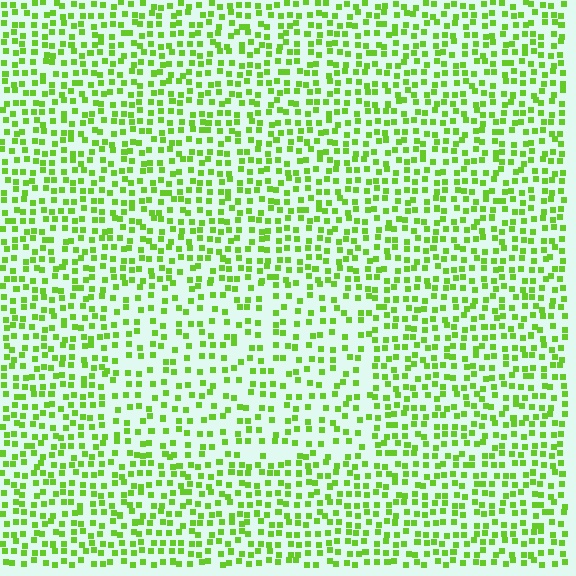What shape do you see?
I see a rectangle.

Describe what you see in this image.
The image contains small lime elements arranged at two different densities. A rectangle-shaped region is visible where the elements are less densely packed than the surrounding area.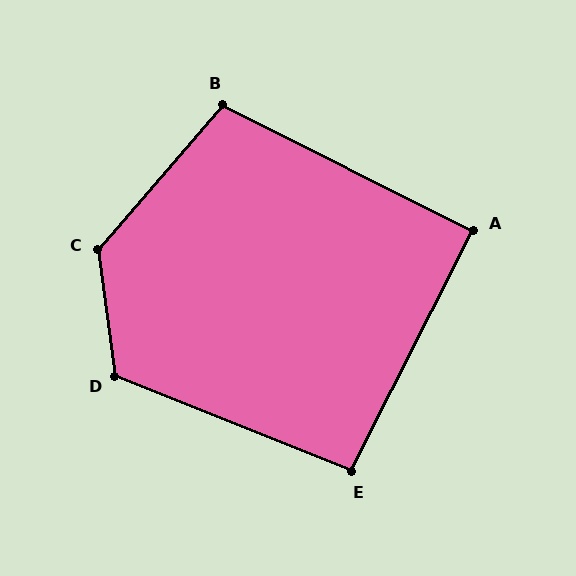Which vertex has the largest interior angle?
C, at approximately 131 degrees.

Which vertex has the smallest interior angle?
A, at approximately 90 degrees.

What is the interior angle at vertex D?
Approximately 120 degrees (obtuse).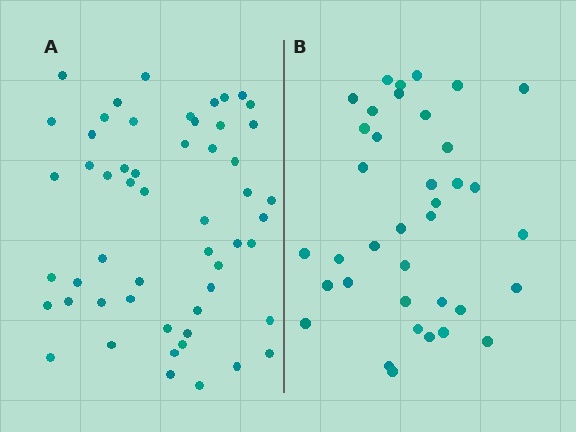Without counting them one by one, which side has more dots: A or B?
Region A (the left region) has more dots.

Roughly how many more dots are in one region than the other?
Region A has approximately 15 more dots than region B.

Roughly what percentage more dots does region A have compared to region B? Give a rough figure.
About 45% more.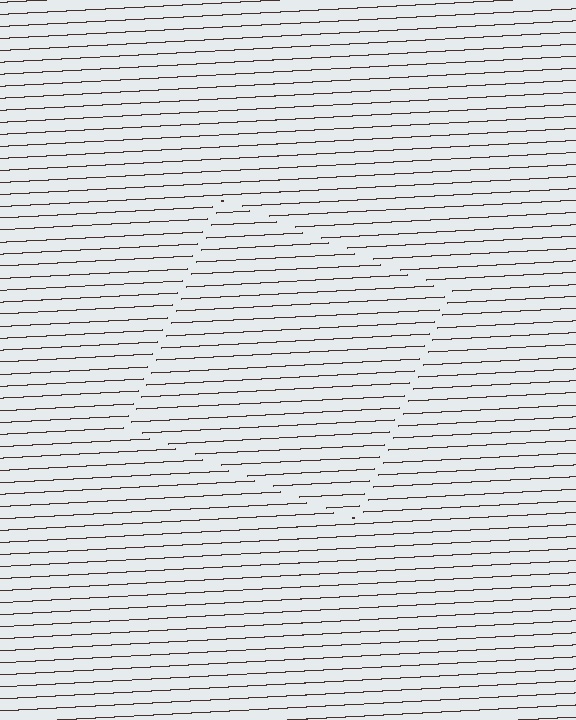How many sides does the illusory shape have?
4 sides — the line-ends trace a square.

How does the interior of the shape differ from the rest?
The interior of the shape contains the same grating, shifted by half a period — the contour is defined by the phase discontinuity where line-ends from the inner and outer gratings abut.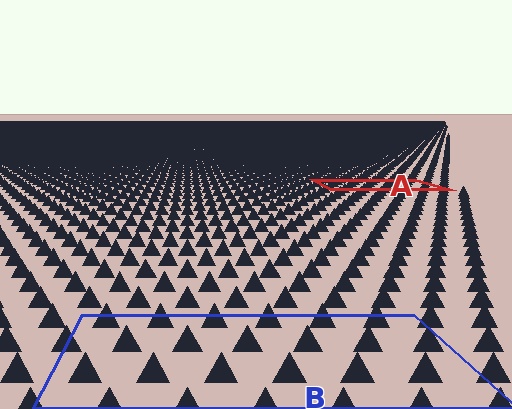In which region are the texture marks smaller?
The texture marks are smaller in region A, because it is farther away.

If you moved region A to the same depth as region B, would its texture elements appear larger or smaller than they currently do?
They would appear larger. At a closer depth, the same texture elements are projected at a bigger on-screen size.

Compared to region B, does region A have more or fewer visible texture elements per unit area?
Region A has more texture elements per unit area — they are packed more densely because it is farther away.